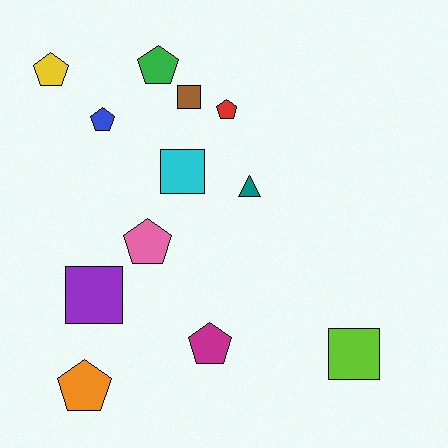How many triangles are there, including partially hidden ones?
There is 1 triangle.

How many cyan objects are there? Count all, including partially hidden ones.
There is 1 cyan object.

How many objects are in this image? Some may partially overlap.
There are 12 objects.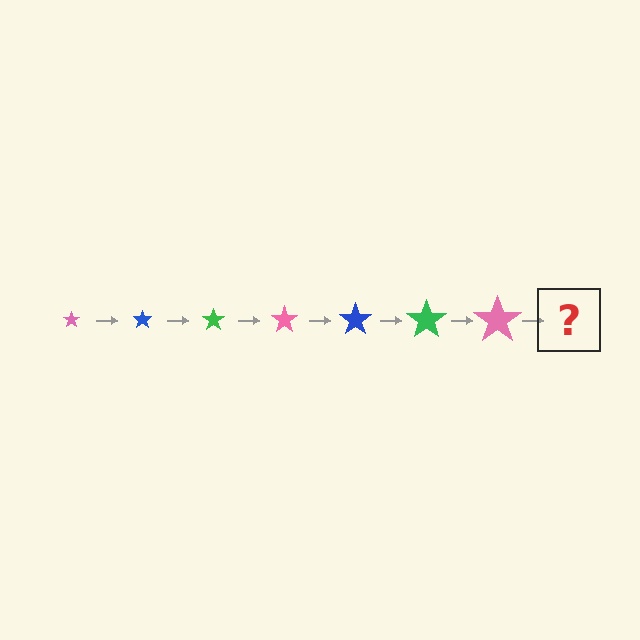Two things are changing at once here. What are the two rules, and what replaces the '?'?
The two rules are that the star grows larger each step and the color cycles through pink, blue, and green. The '?' should be a blue star, larger than the previous one.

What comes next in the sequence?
The next element should be a blue star, larger than the previous one.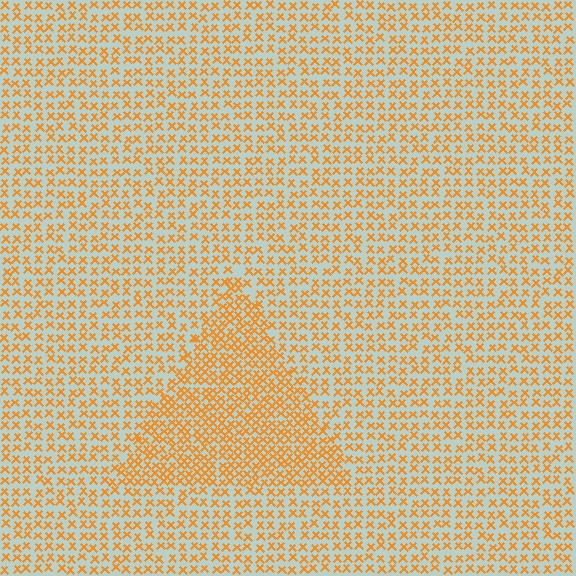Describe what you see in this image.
The image contains small orange elements arranged at two different densities. A triangle-shaped region is visible where the elements are more densely packed than the surrounding area.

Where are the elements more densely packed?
The elements are more densely packed inside the triangle boundary.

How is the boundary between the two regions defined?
The boundary is defined by a change in element density (approximately 1.7x ratio). All elements are the same color, size, and shape.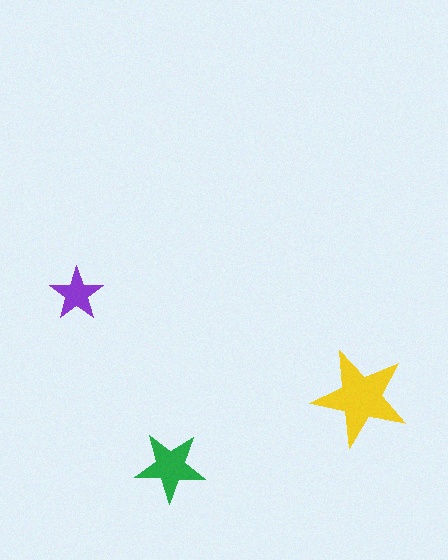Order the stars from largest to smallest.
the yellow one, the green one, the purple one.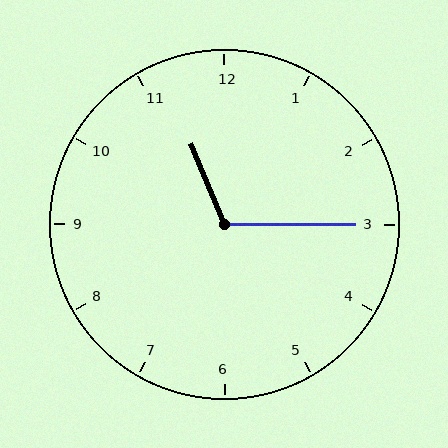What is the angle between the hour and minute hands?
Approximately 112 degrees.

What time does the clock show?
11:15.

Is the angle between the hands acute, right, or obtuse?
It is obtuse.